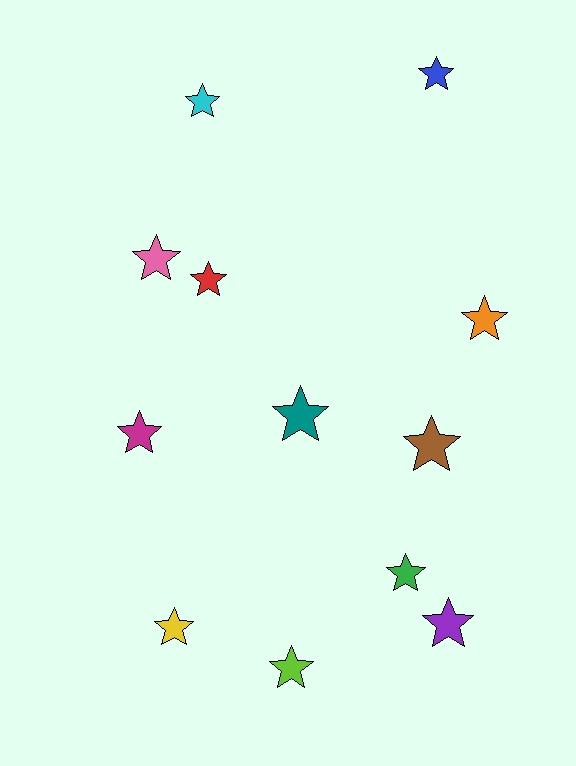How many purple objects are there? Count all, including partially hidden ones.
There is 1 purple object.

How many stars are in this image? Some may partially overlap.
There are 12 stars.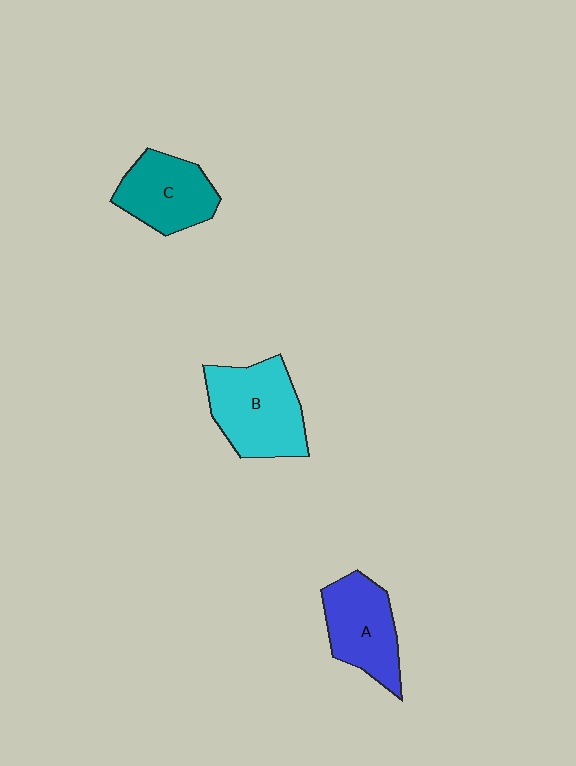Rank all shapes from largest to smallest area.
From largest to smallest: B (cyan), A (blue), C (teal).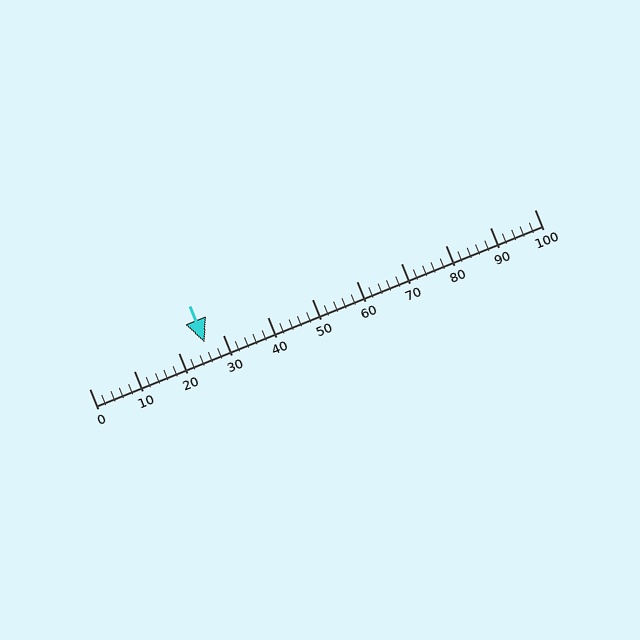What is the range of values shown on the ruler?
The ruler shows values from 0 to 100.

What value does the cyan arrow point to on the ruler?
The cyan arrow points to approximately 26.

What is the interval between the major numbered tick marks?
The major tick marks are spaced 10 units apart.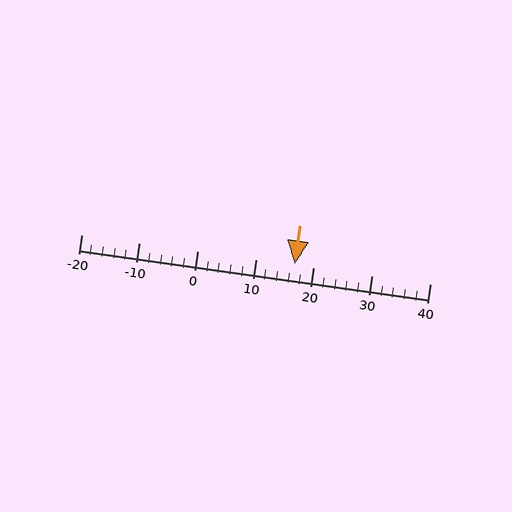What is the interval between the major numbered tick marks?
The major tick marks are spaced 10 units apart.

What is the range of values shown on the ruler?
The ruler shows values from -20 to 40.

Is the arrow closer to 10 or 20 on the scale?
The arrow is closer to 20.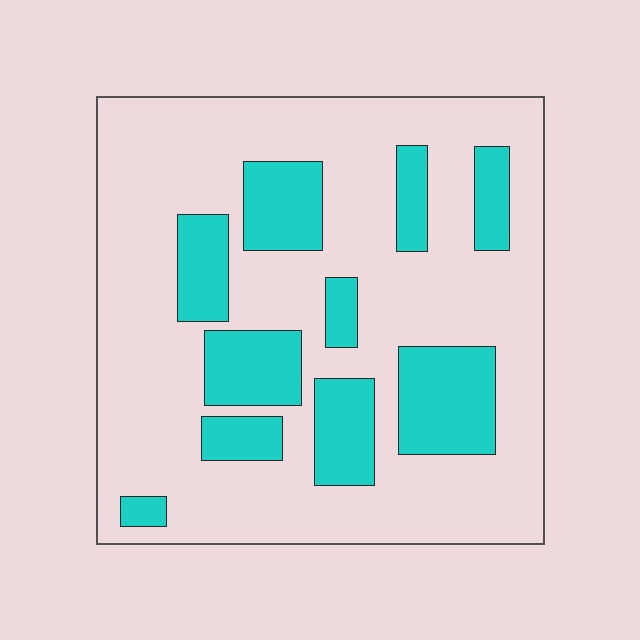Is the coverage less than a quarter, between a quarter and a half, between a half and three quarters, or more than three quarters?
Between a quarter and a half.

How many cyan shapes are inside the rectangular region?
10.